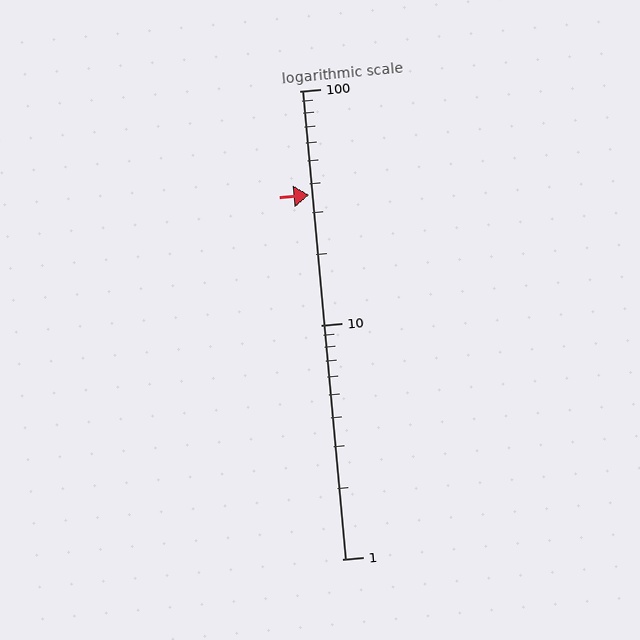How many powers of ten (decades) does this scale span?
The scale spans 2 decades, from 1 to 100.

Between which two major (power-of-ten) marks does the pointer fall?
The pointer is between 10 and 100.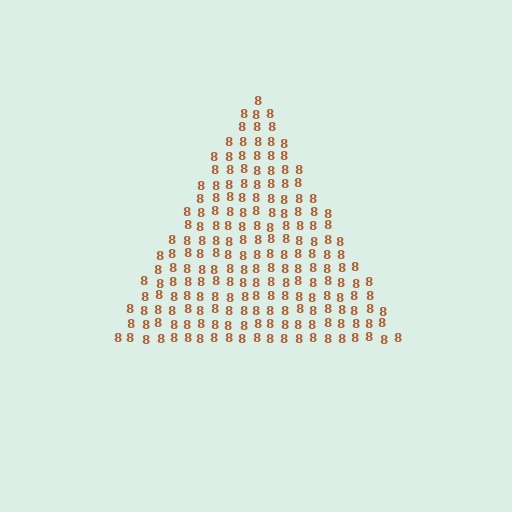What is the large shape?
The large shape is a triangle.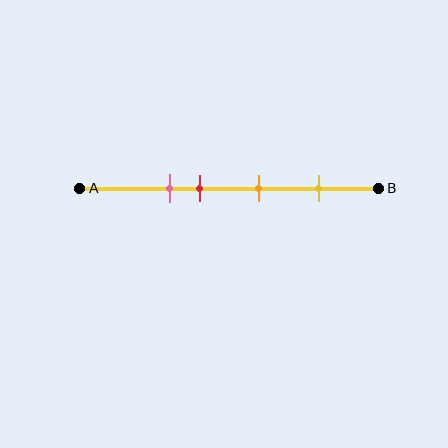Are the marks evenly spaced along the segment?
No, the marks are not evenly spaced.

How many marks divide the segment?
There are 4 marks dividing the segment.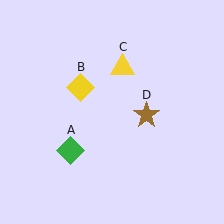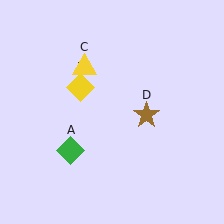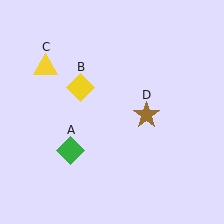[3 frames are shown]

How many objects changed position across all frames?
1 object changed position: yellow triangle (object C).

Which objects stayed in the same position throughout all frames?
Green diamond (object A) and yellow diamond (object B) and brown star (object D) remained stationary.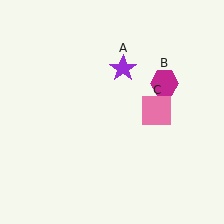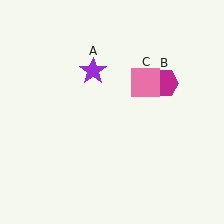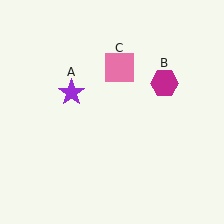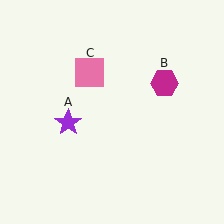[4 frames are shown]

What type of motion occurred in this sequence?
The purple star (object A), pink square (object C) rotated counterclockwise around the center of the scene.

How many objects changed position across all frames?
2 objects changed position: purple star (object A), pink square (object C).